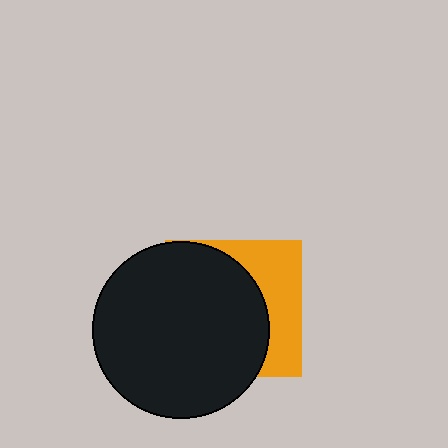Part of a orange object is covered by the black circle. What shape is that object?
It is a square.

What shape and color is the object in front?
The object in front is a black circle.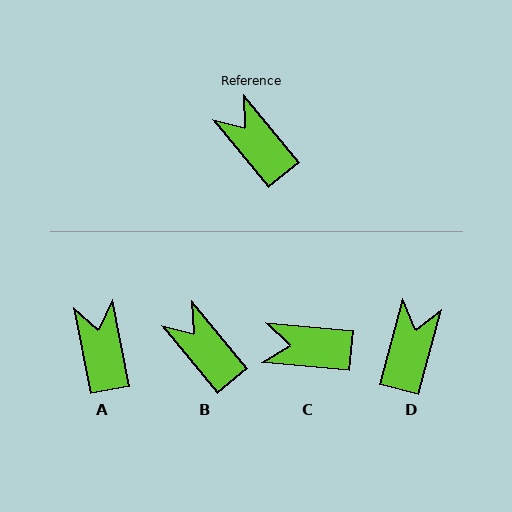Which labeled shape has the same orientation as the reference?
B.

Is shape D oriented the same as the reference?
No, it is off by about 54 degrees.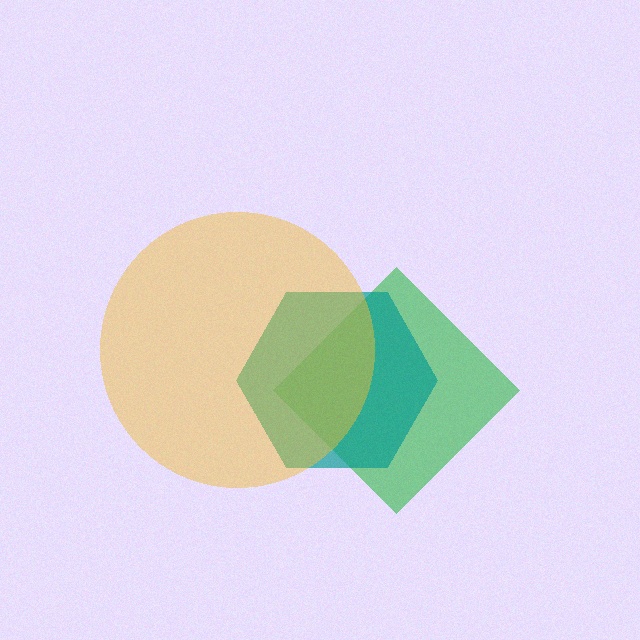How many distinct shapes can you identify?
There are 3 distinct shapes: a green diamond, a teal hexagon, a yellow circle.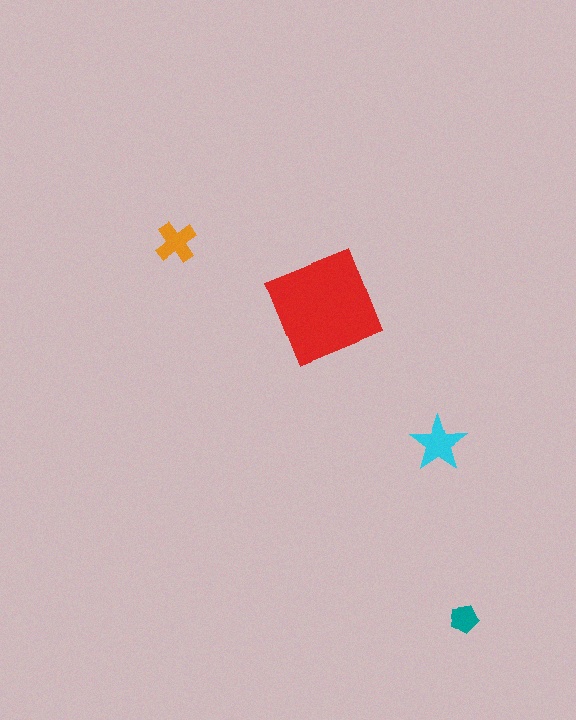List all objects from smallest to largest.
The teal pentagon, the orange cross, the cyan star, the red square.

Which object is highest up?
The orange cross is topmost.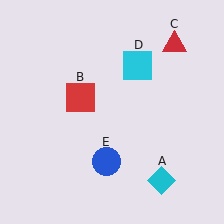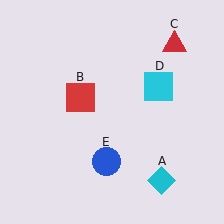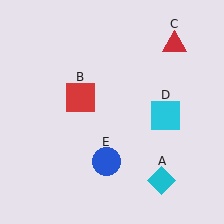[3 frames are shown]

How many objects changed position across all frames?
1 object changed position: cyan square (object D).